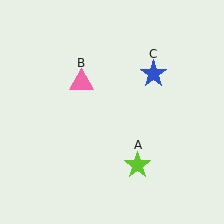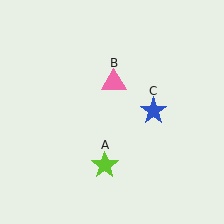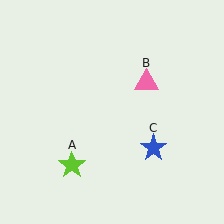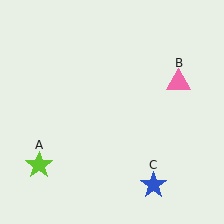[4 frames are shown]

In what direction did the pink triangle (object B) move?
The pink triangle (object B) moved right.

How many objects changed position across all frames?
3 objects changed position: lime star (object A), pink triangle (object B), blue star (object C).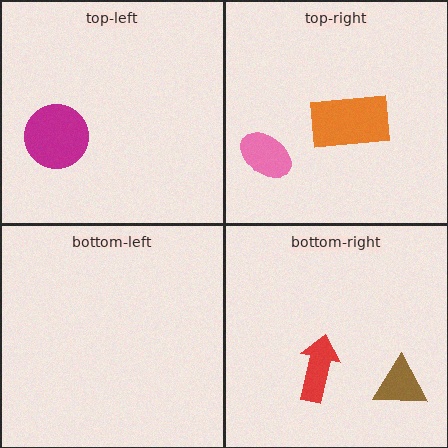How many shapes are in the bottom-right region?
2.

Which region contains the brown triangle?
The bottom-right region.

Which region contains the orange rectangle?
The top-right region.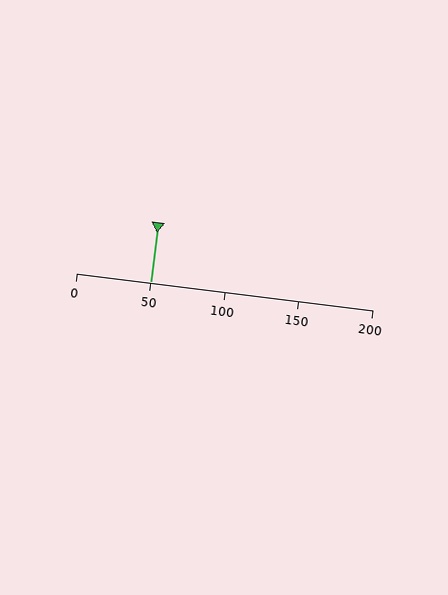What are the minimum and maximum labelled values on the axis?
The axis runs from 0 to 200.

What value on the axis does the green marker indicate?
The marker indicates approximately 50.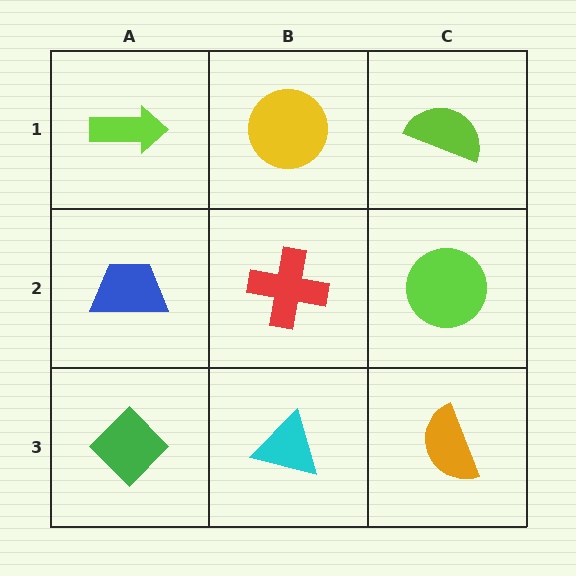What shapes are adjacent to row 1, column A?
A blue trapezoid (row 2, column A), a yellow circle (row 1, column B).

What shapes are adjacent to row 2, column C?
A lime semicircle (row 1, column C), an orange semicircle (row 3, column C), a red cross (row 2, column B).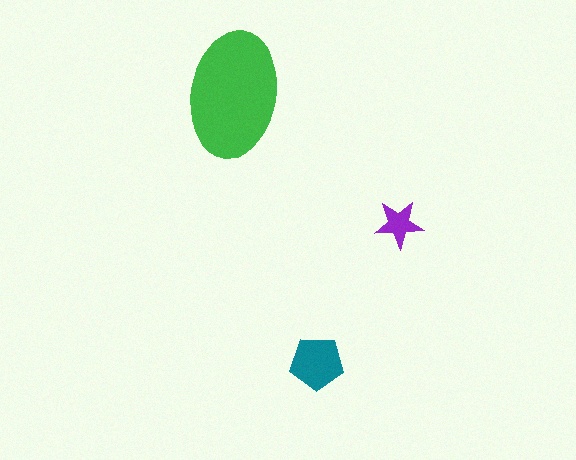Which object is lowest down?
The teal pentagon is bottommost.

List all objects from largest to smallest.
The green ellipse, the teal pentagon, the purple star.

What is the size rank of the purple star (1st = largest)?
3rd.